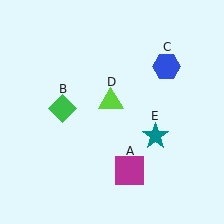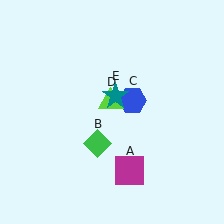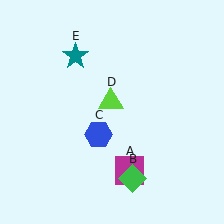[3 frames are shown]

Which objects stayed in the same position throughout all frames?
Magenta square (object A) and lime triangle (object D) remained stationary.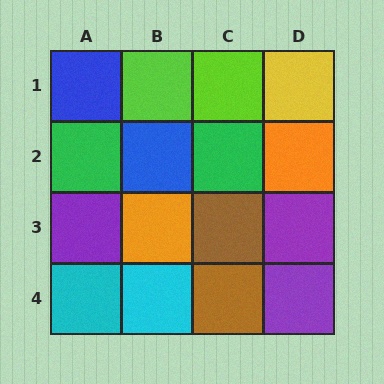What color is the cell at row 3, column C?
Brown.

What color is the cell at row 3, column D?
Purple.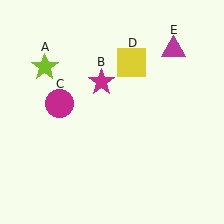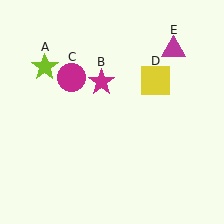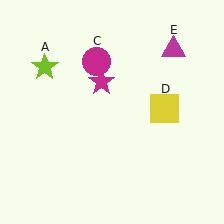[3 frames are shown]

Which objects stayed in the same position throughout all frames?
Lime star (object A) and magenta star (object B) and magenta triangle (object E) remained stationary.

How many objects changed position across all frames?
2 objects changed position: magenta circle (object C), yellow square (object D).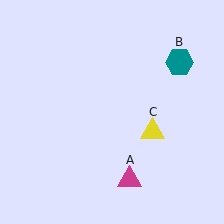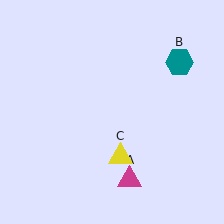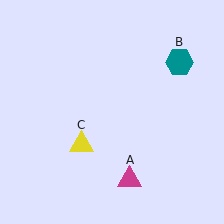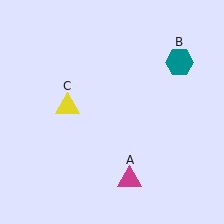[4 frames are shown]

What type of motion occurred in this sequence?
The yellow triangle (object C) rotated clockwise around the center of the scene.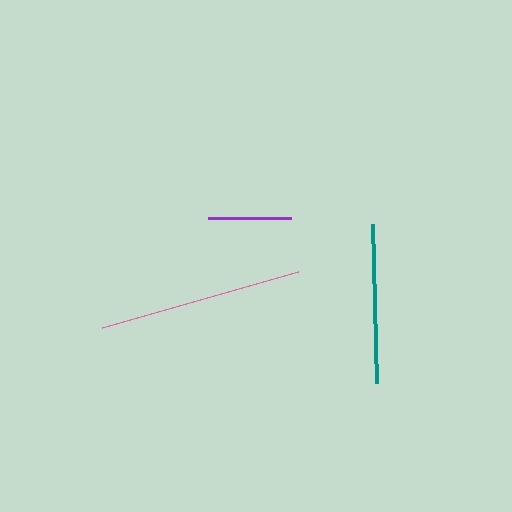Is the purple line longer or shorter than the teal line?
The teal line is longer than the purple line.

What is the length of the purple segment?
The purple segment is approximately 84 pixels long.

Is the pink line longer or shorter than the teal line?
The pink line is longer than the teal line.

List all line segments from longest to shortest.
From longest to shortest: pink, teal, purple.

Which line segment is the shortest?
The purple line is the shortest at approximately 84 pixels.